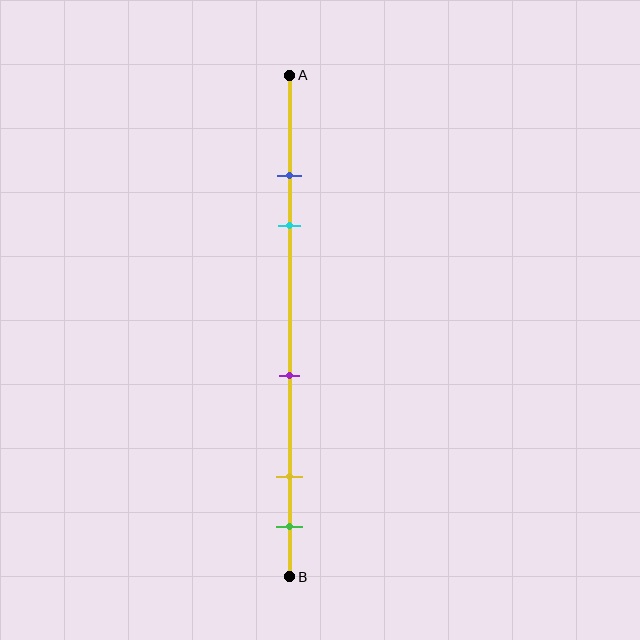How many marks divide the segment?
There are 5 marks dividing the segment.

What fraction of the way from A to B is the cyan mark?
The cyan mark is approximately 30% (0.3) of the way from A to B.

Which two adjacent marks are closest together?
The blue and cyan marks are the closest adjacent pair.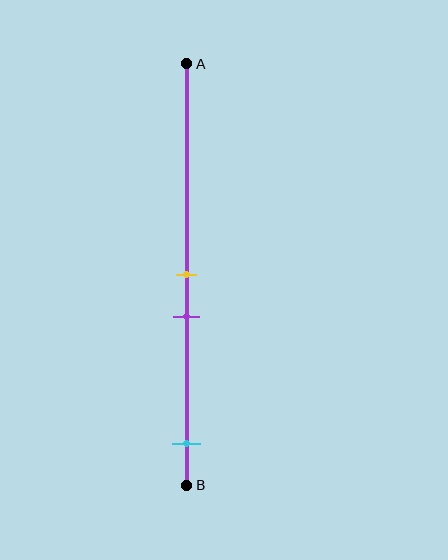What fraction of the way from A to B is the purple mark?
The purple mark is approximately 60% (0.6) of the way from A to B.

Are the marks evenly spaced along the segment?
No, the marks are not evenly spaced.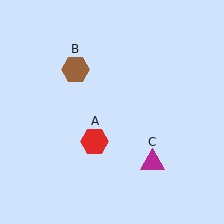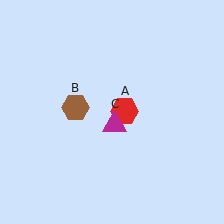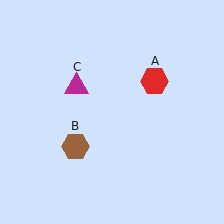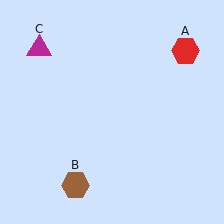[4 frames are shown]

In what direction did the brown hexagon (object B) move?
The brown hexagon (object B) moved down.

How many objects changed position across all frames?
3 objects changed position: red hexagon (object A), brown hexagon (object B), magenta triangle (object C).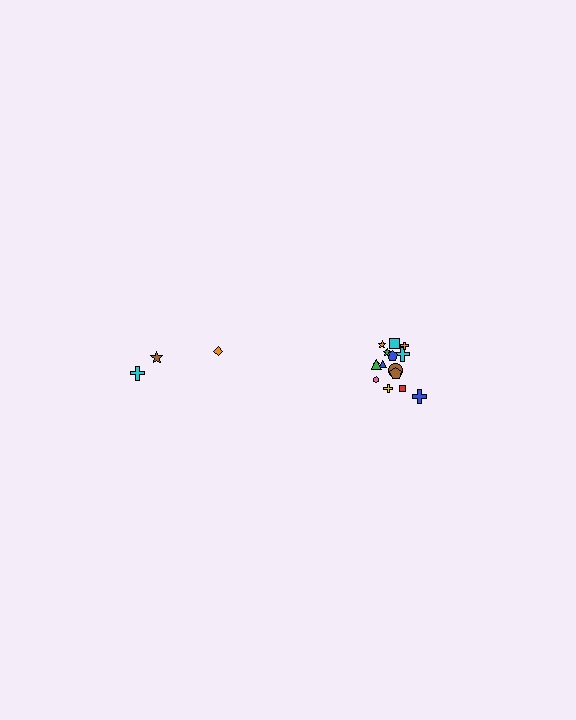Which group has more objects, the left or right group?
The right group.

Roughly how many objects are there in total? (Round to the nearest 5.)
Roughly 20 objects in total.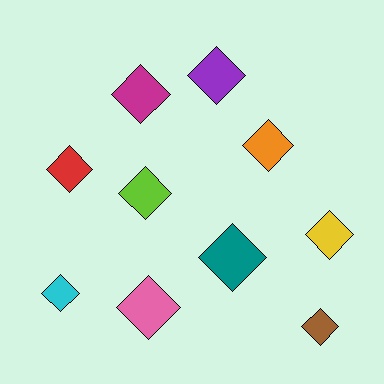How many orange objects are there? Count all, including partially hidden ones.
There is 1 orange object.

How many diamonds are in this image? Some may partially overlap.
There are 10 diamonds.